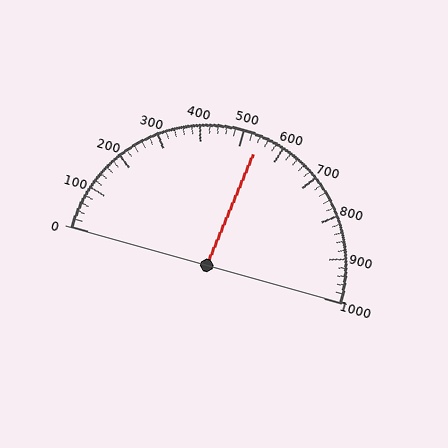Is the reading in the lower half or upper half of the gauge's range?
The reading is in the upper half of the range (0 to 1000).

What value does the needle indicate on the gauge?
The needle indicates approximately 540.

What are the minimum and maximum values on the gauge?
The gauge ranges from 0 to 1000.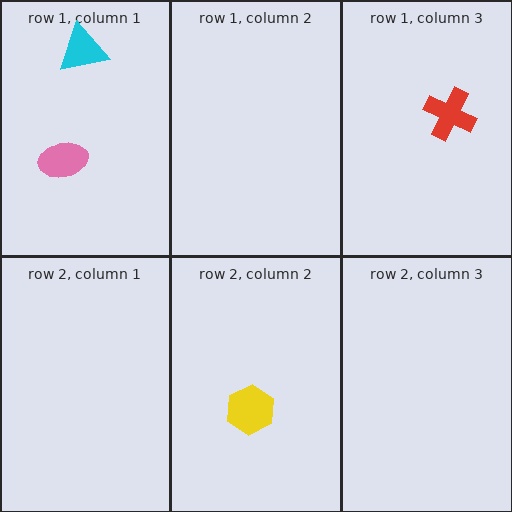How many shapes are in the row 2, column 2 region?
1.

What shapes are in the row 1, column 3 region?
The red cross.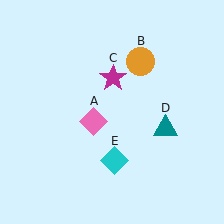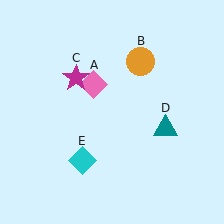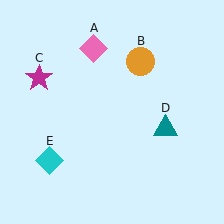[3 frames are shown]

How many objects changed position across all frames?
3 objects changed position: pink diamond (object A), magenta star (object C), cyan diamond (object E).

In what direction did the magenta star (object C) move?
The magenta star (object C) moved left.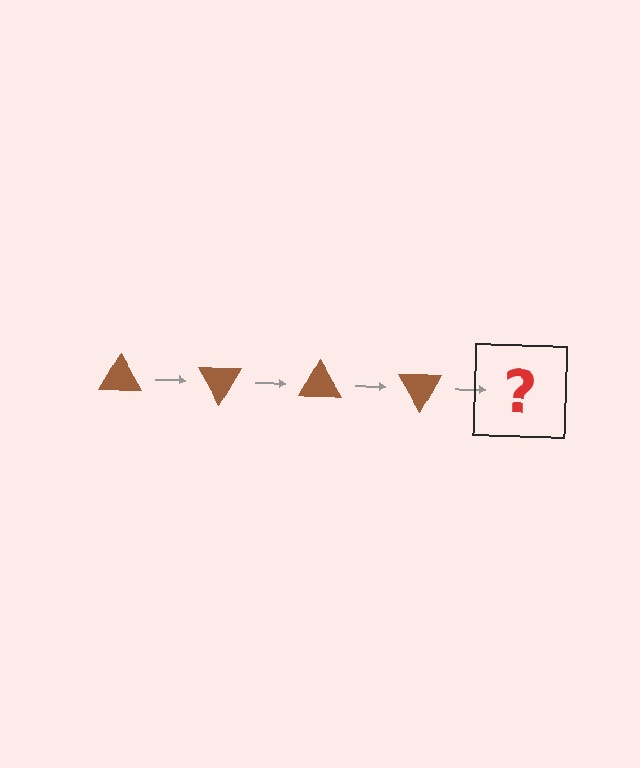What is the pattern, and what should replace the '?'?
The pattern is that the triangle rotates 60 degrees each step. The '?' should be a brown triangle rotated 240 degrees.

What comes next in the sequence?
The next element should be a brown triangle rotated 240 degrees.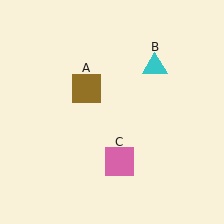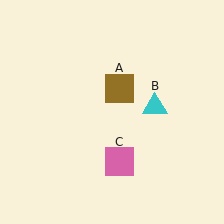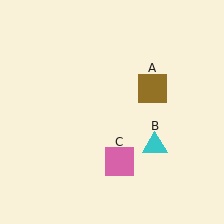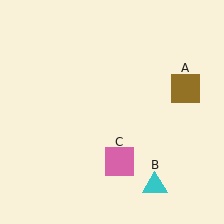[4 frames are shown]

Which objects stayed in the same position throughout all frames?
Pink square (object C) remained stationary.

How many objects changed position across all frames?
2 objects changed position: brown square (object A), cyan triangle (object B).